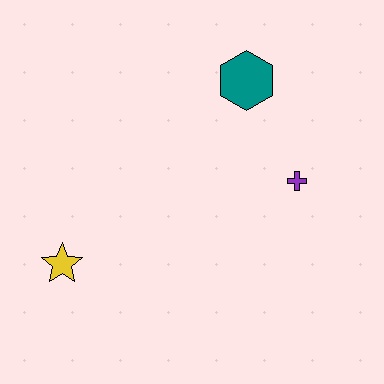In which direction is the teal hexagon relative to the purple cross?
The teal hexagon is above the purple cross.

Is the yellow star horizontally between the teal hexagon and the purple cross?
No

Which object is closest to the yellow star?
The purple cross is closest to the yellow star.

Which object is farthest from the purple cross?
The yellow star is farthest from the purple cross.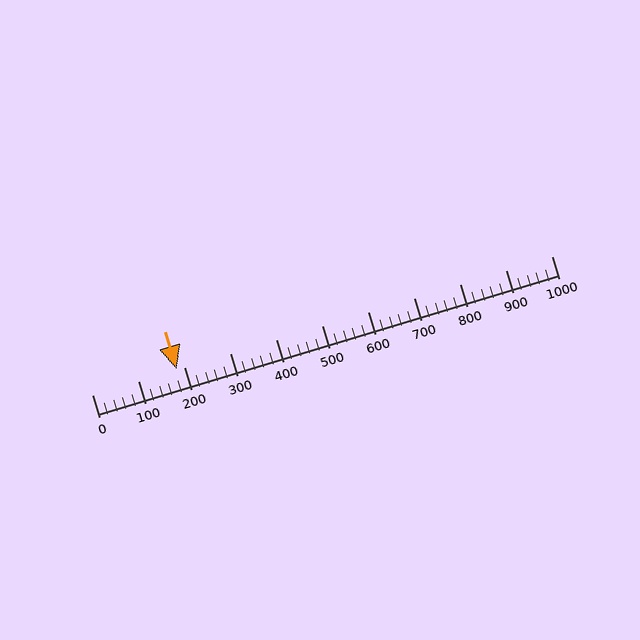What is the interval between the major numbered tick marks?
The major tick marks are spaced 100 units apart.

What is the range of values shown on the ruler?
The ruler shows values from 0 to 1000.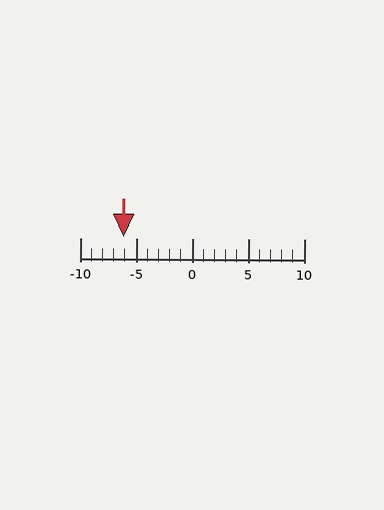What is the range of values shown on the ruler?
The ruler shows values from -10 to 10.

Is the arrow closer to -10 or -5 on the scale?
The arrow is closer to -5.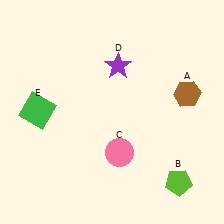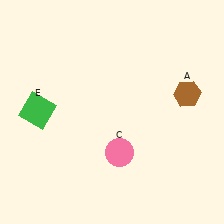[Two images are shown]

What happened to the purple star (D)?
The purple star (D) was removed in Image 2. It was in the top-right area of Image 1.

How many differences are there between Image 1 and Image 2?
There are 2 differences between the two images.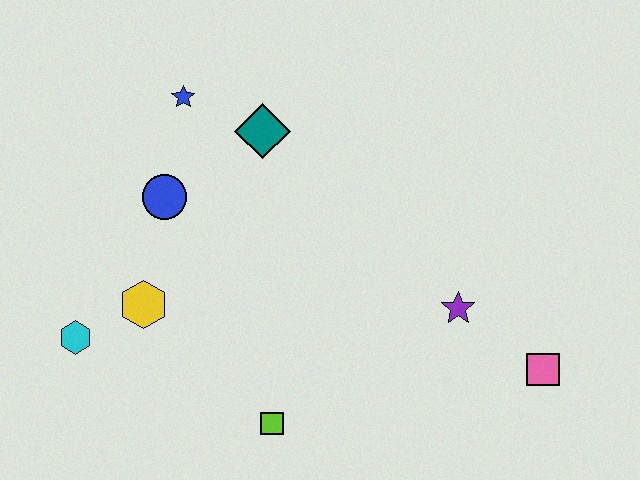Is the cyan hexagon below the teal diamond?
Yes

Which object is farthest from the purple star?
The cyan hexagon is farthest from the purple star.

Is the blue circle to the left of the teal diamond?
Yes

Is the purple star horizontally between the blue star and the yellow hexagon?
No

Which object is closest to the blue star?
The teal diamond is closest to the blue star.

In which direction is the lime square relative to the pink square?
The lime square is to the left of the pink square.